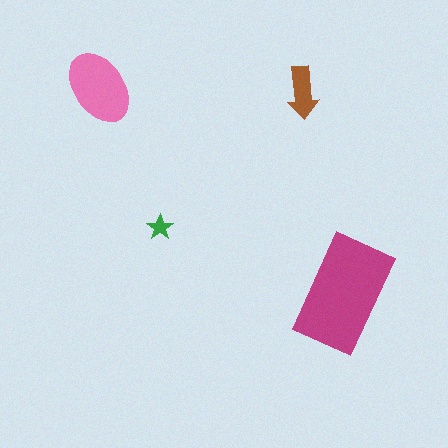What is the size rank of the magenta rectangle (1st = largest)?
1st.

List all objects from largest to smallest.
The magenta rectangle, the pink ellipse, the brown arrow, the green star.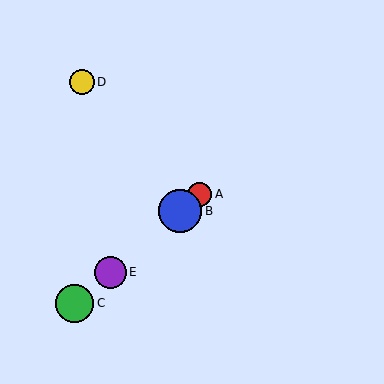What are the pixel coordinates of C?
Object C is at (75, 303).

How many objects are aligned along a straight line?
4 objects (A, B, C, E) are aligned along a straight line.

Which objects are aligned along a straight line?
Objects A, B, C, E are aligned along a straight line.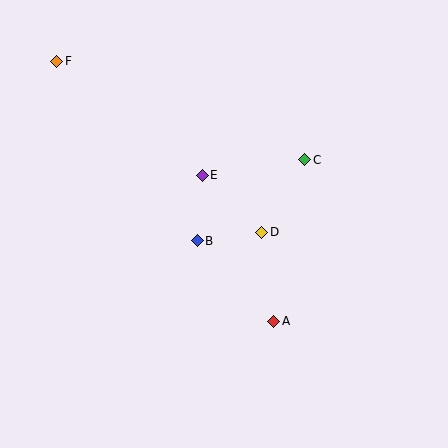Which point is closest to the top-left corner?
Point F is closest to the top-left corner.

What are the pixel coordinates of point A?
Point A is at (274, 321).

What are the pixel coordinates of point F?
Point F is at (57, 61).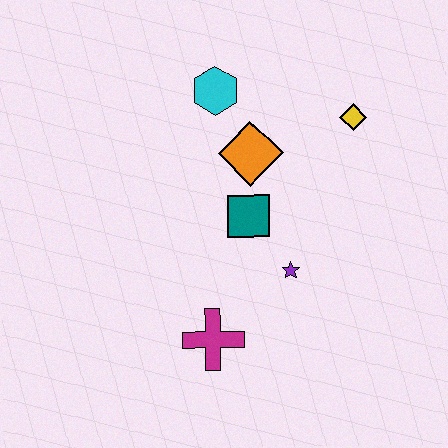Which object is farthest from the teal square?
The yellow diamond is farthest from the teal square.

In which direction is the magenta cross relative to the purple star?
The magenta cross is to the left of the purple star.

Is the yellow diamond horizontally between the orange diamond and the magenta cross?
No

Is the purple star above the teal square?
No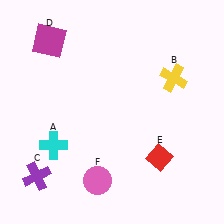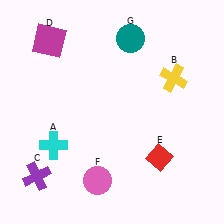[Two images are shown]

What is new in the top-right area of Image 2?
A teal circle (G) was added in the top-right area of Image 2.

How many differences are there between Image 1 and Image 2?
There is 1 difference between the two images.